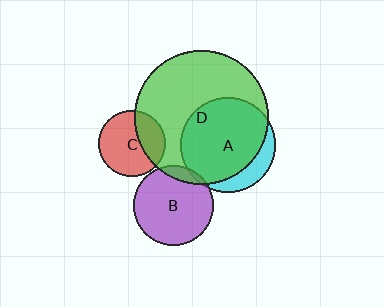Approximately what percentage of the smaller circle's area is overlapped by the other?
Approximately 10%.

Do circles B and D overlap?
Yes.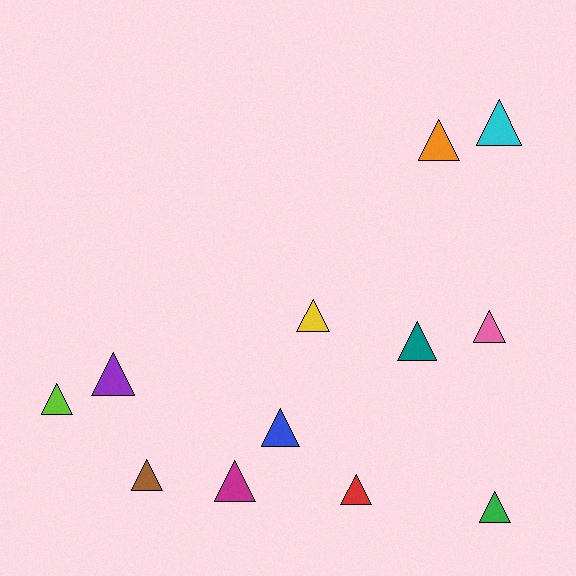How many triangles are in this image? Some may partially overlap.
There are 12 triangles.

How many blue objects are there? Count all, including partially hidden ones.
There is 1 blue object.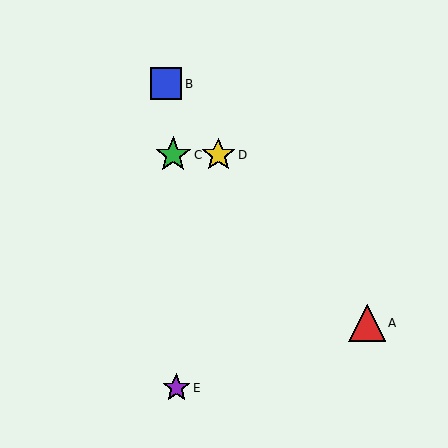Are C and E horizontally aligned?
No, C is at y≈155 and E is at y≈388.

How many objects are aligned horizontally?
2 objects (C, D) are aligned horizontally.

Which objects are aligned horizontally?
Objects C, D are aligned horizontally.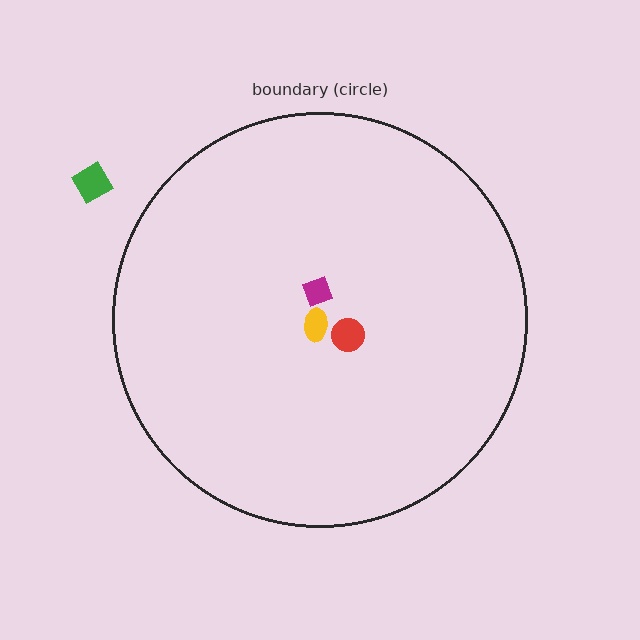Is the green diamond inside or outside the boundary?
Outside.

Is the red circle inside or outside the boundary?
Inside.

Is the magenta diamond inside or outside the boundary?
Inside.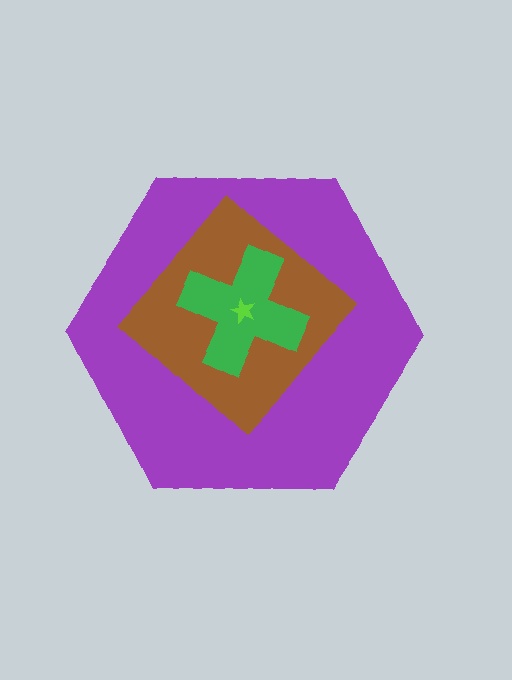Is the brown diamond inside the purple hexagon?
Yes.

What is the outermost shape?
The purple hexagon.